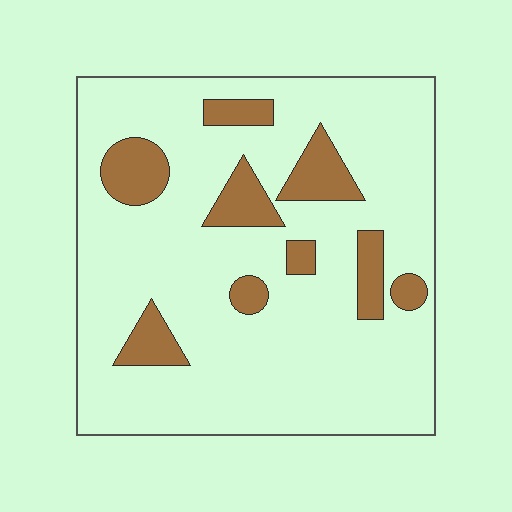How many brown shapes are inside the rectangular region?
9.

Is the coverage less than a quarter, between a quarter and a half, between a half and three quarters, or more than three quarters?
Less than a quarter.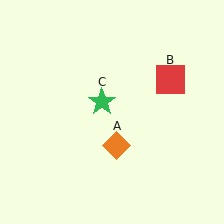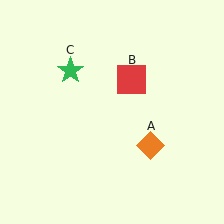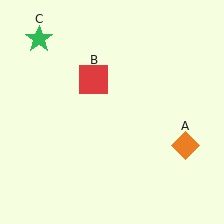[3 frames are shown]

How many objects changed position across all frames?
3 objects changed position: orange diamond (object A), red square (object B), green star (object C).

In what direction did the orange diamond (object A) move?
The orange diamond (object A) moved right.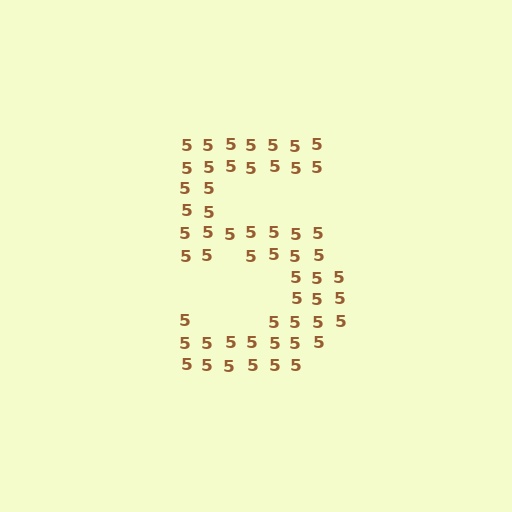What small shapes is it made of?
It is made of small digit 5's.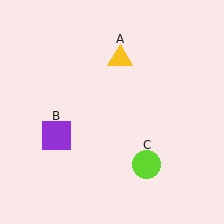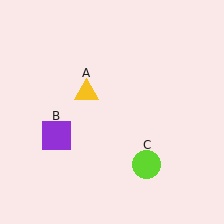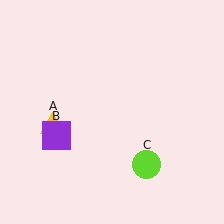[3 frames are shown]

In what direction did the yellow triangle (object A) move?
The yellow triangle (object A) moved down and to the left.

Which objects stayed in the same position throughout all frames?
Purple square (object B) and lime circle (object C) remained stationary.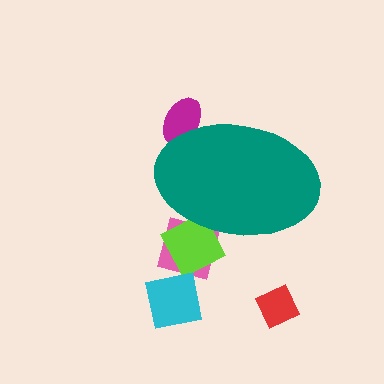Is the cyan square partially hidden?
No, the cyan square is fully visible.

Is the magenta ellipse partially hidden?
Yes, the magenta ellipse is partially hidden behind the teal ellipse.